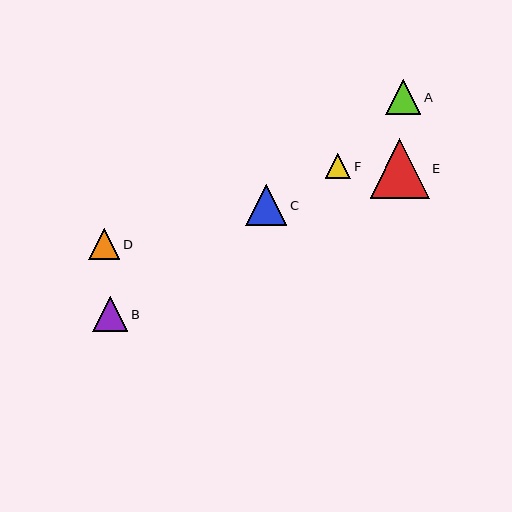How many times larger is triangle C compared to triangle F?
Triangle C is approximately 1.6 times the size of triangle F.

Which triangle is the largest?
Triangle E is the largest with a size of approximately 59 pixels.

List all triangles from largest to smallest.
From largest to smallest: E, C, B, A, D, F.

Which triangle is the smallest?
Triangle F is the smallest with a size of approximately 25 pixels.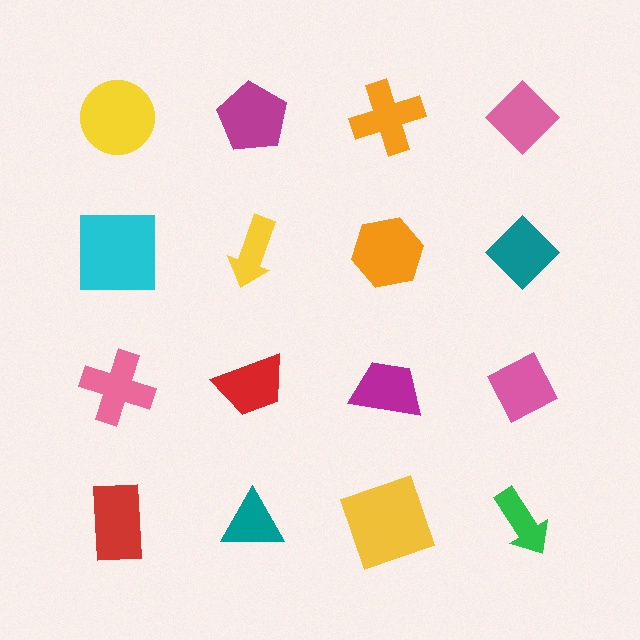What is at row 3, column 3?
A magenta trapezoid.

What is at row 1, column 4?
A pink diamond.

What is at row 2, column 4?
A teal diamond.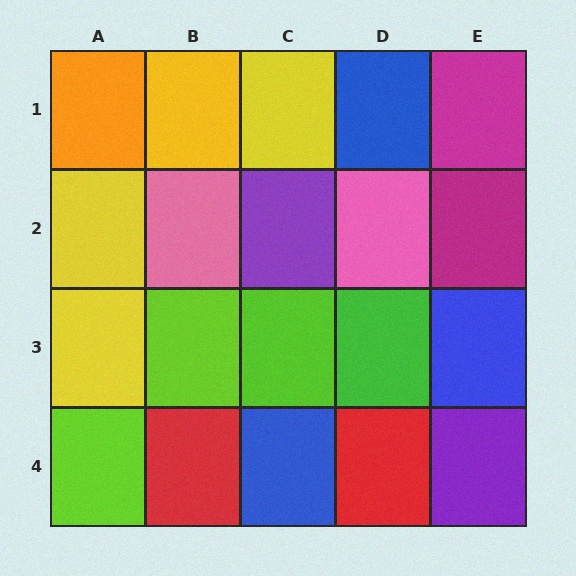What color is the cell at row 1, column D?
Blue.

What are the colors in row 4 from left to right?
Lime, red, blue, red, purple.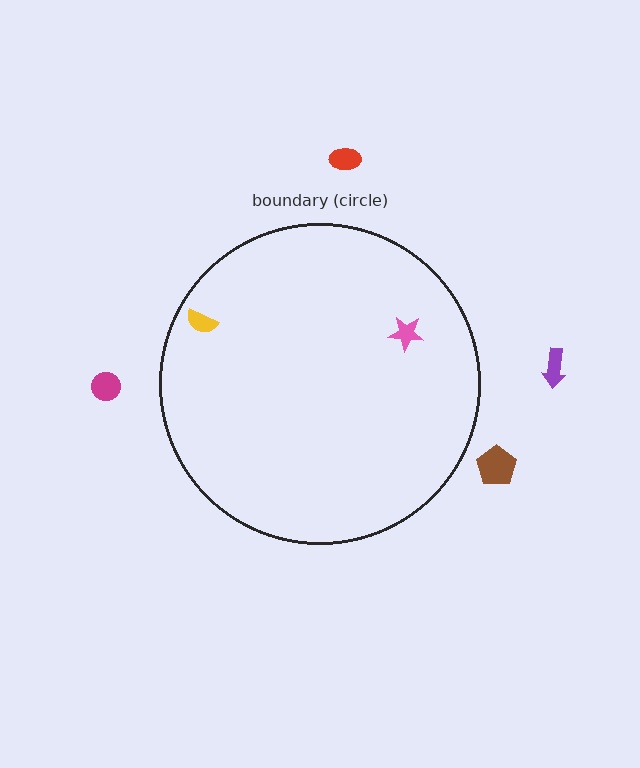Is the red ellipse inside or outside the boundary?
Outside.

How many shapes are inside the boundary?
2 inside, 4 outside.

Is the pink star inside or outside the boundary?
Inside.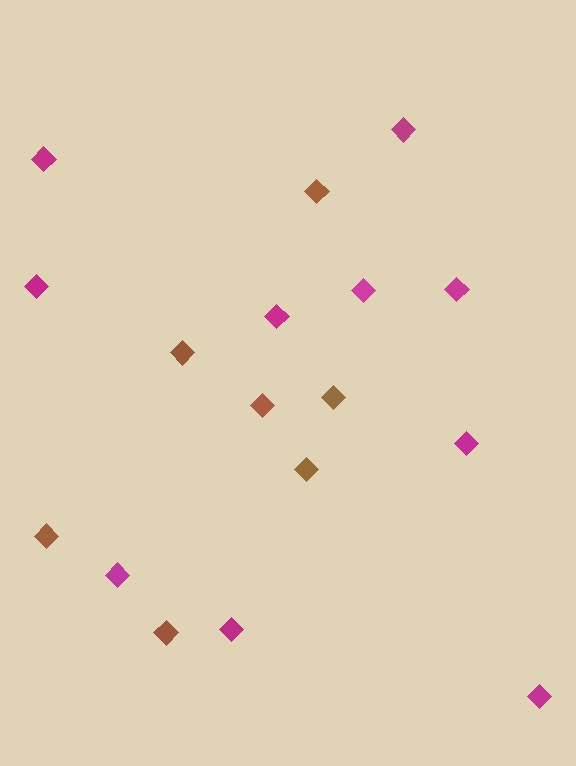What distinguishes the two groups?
There are 2 groups: one group of magenta diamonds (10) and one group of brown diamonds (7).